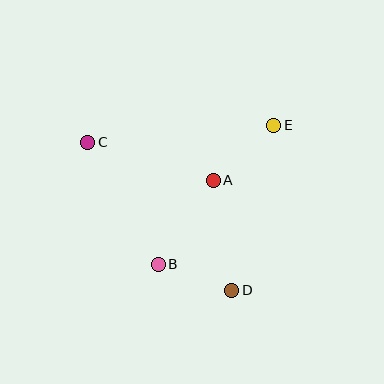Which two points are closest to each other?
Points B and D are closest to each other.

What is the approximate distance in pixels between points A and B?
The distance between A and B is approximately 100 pixels.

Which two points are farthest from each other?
Points C and D are farthest from each other.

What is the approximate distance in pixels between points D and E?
The distance between D and E is approximately 170 pixels.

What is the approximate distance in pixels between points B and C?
The distance between B and C is approximately 141 pixels.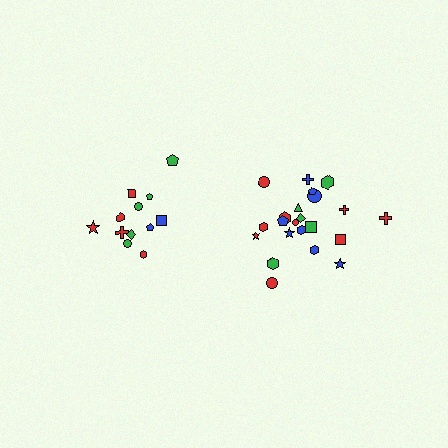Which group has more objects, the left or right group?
The right group.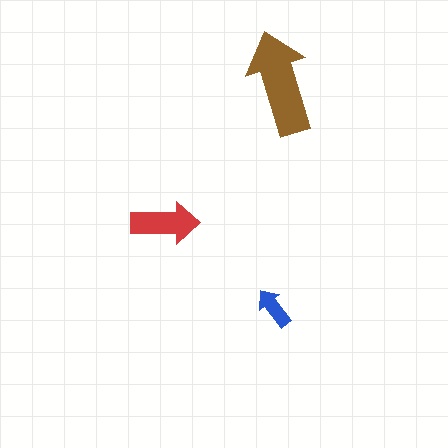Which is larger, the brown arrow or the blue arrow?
The brown one.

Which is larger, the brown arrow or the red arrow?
The brown one.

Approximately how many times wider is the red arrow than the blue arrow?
About 1.5 times wider.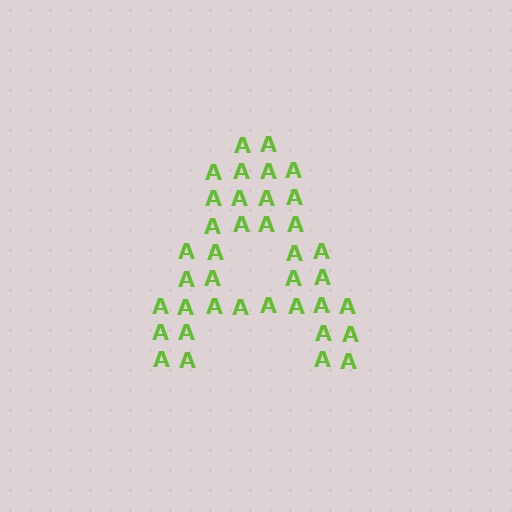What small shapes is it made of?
It is made of small letter A's.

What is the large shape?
The large shape is the letter A.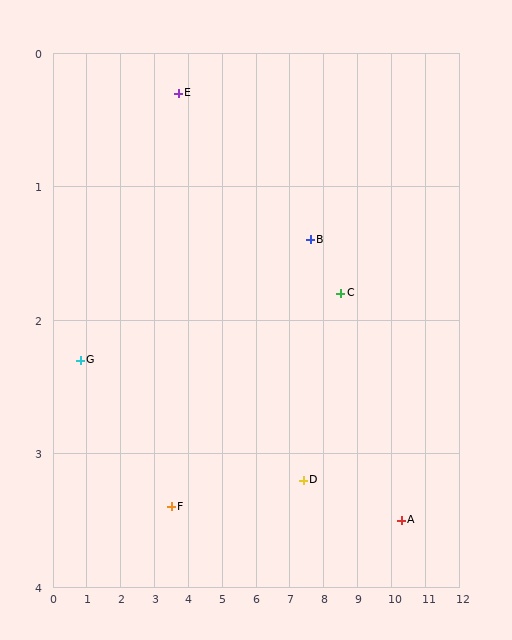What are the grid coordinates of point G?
Point G is at approximately (0.8, 2.3).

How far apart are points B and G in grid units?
Points B and G are about 6.9 grid units apart.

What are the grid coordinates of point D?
Point D is at approximately (7.4, 3.2).